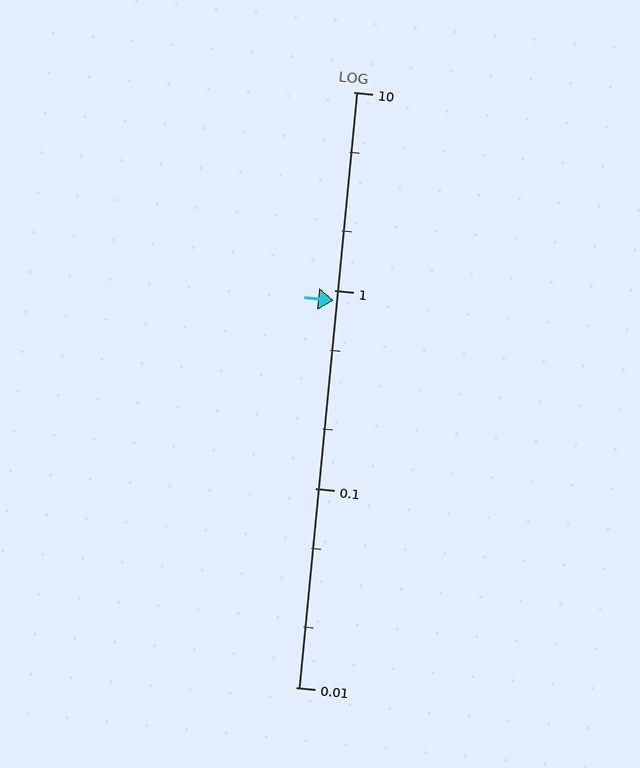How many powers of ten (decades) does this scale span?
The scale spans 3 decades, from 0.01 to 10.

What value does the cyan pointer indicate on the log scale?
The pointer indicates approximately 0.89.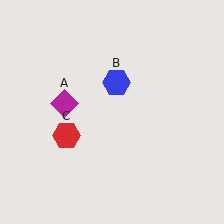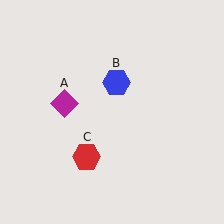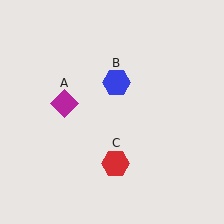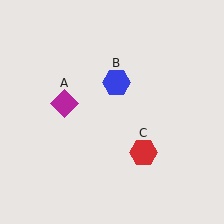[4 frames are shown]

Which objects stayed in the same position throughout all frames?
Magenta diamond (object A) and blue hexagon (object B) remained stationary.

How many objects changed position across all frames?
1 object changed position: red hexagon (object C).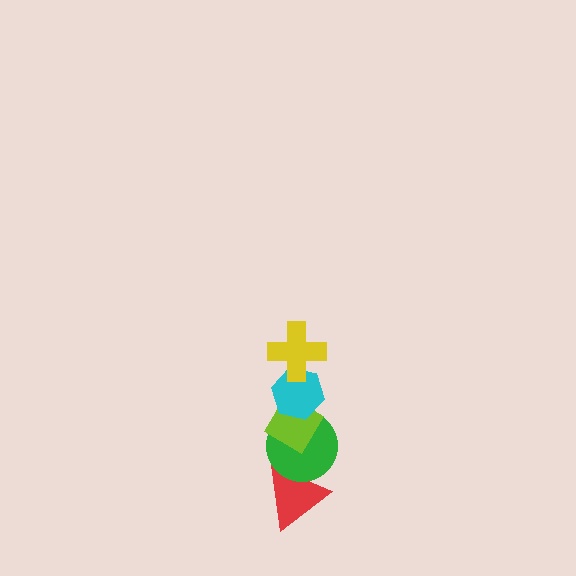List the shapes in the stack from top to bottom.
From top to bottom: the yellow cross, the cyan hexagon, the lime diamond, the green circle, the red triangle.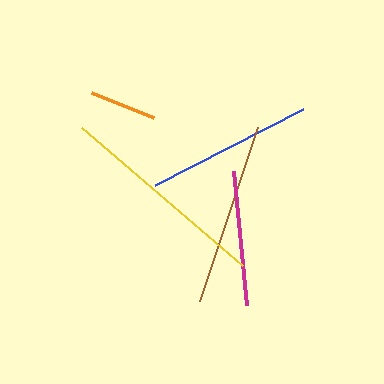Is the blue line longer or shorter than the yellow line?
The yellow line is longer than the blue line.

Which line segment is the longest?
The yellow line is the longest at approximately 213 pixels.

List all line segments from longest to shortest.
From longest to shortest: yellow, brown, blue, magenta, orange.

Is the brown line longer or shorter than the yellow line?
The yellow line is longer than the brown line.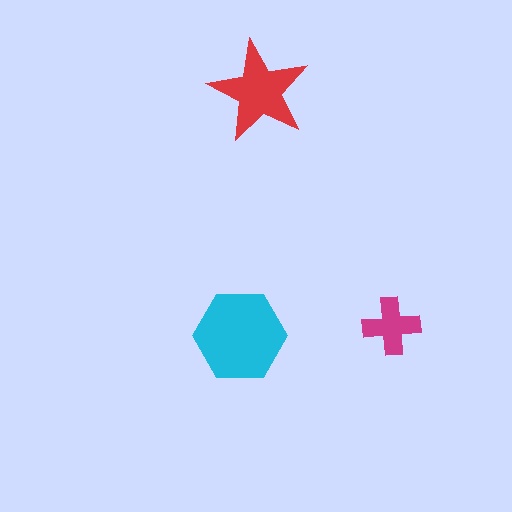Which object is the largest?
The cyan hexagon.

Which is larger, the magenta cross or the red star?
The red star.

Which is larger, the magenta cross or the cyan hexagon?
The cyan hexagon.